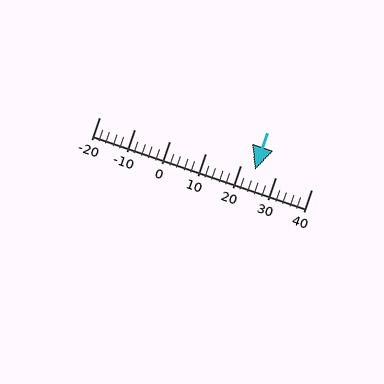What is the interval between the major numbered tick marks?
The major tick marks are spaced 10 units apart.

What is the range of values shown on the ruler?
The ruler shows values from -20 to 40.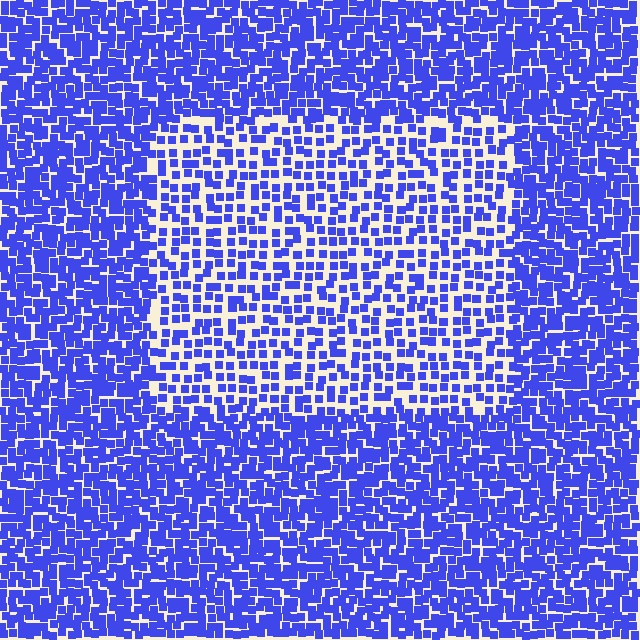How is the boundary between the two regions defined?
The boundary is defined by a change in element density (approximately 1.8x ratio). All elements are the same color, size, and shape.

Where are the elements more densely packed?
The elements are more densely packed outside the rectangle boundary.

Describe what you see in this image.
The image contains small blue elements arranged at two different densities. A rectangle-shaped region is visible where the elements are less densely packed than the surrounding area.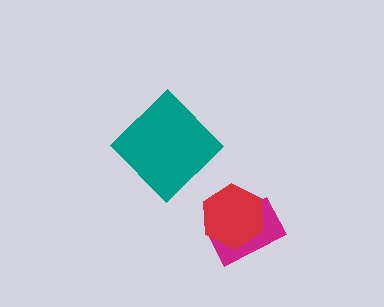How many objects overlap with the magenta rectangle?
1 object overlaps with the magenta rectangle.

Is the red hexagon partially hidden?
No, no other shape covers it.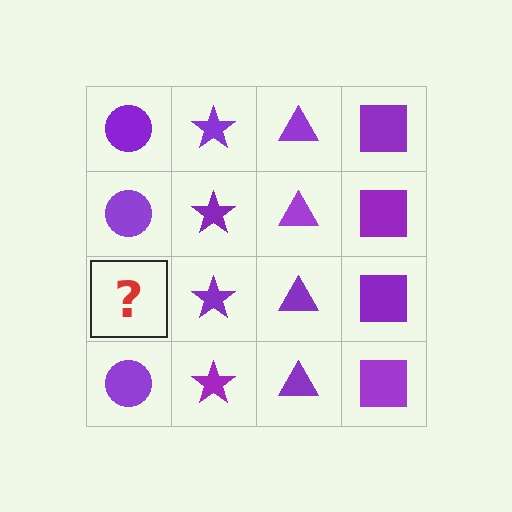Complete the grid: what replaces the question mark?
The question mark should be replaced with a purple circle.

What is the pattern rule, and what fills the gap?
The rule is that each column has a consistent shape. The gap should be filled with a purple circle.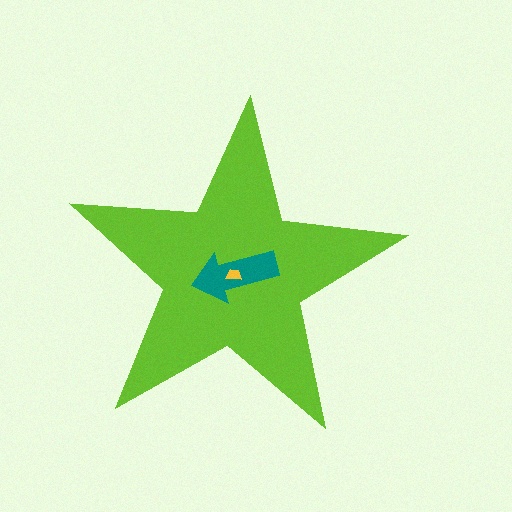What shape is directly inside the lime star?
The teal arrow.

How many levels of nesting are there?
3.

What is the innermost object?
The yellow trapezoid.